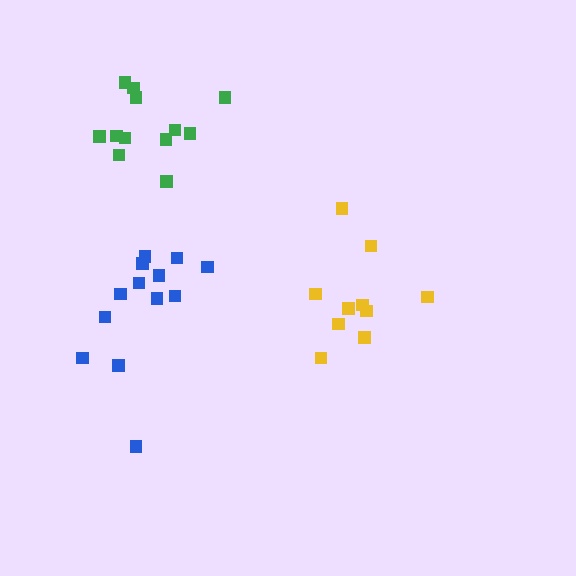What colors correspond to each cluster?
The clusters are colored: yellow, blue, green.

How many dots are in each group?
Group 1: 10 dots, Group 2: 13 dots, Group 3: 12 dots (35 total).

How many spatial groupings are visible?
There are 3 spatial groupings.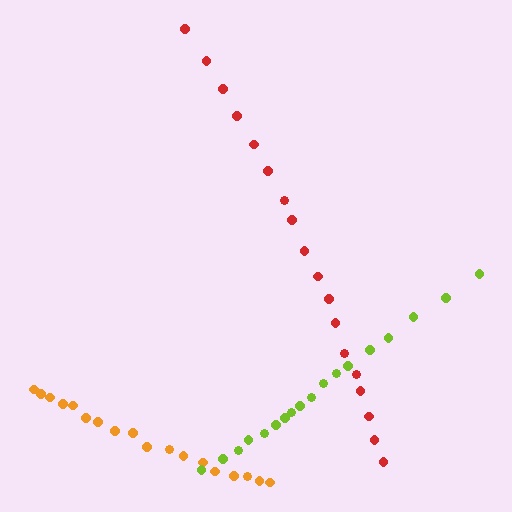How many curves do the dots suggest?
There are 3 distinct paths.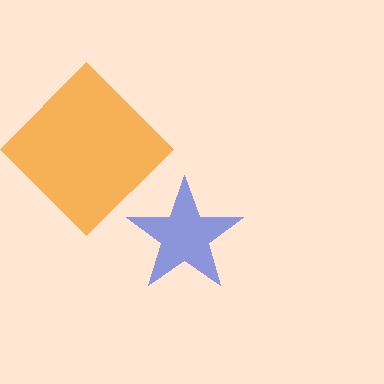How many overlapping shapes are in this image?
There are 2 overlapping shapes in the image.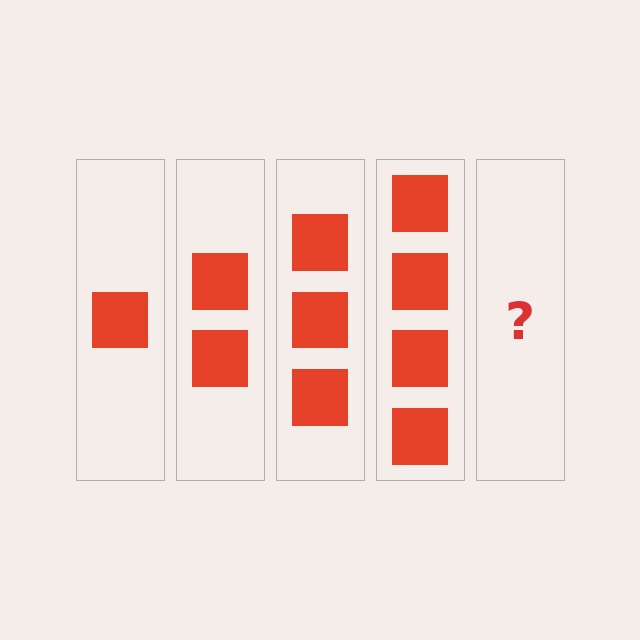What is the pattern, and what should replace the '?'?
The pattern is that each step adds one more square. The '?' should be 5 squares.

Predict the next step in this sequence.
The next step is 5 squares.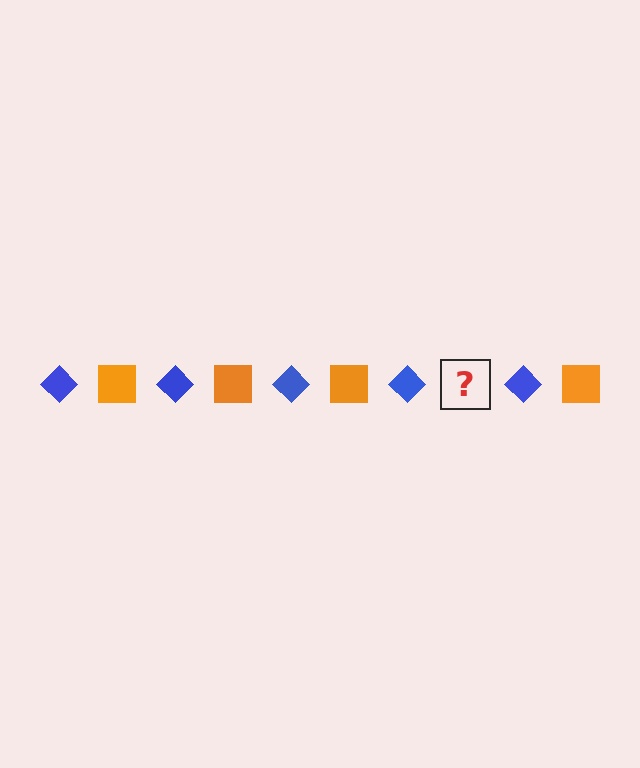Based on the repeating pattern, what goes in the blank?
The blank should be an orange square.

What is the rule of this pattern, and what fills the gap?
The rule is that the pattern alternates between blue diamond and orange square. The gap should be filled with an orange square.